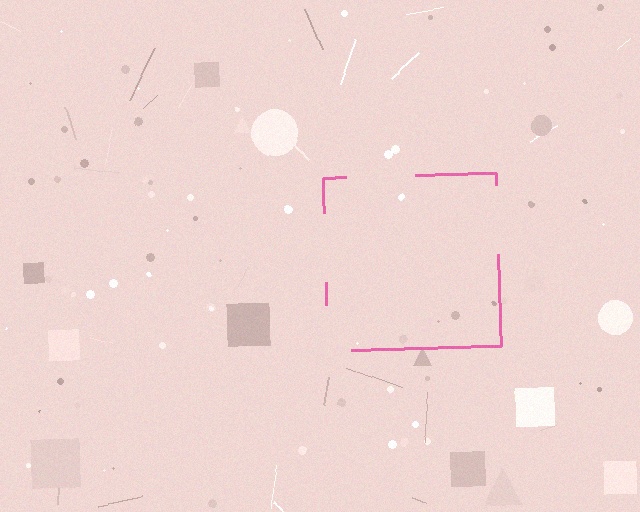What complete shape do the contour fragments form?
The contour fragments form a square.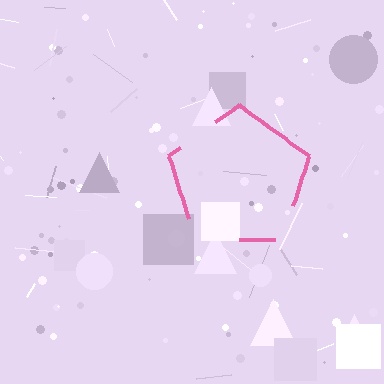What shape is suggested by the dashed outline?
The dashed outline suggests a pentagon.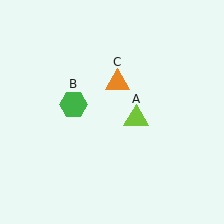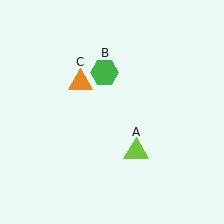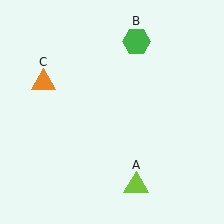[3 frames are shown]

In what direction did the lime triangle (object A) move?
The lime triangle (object A) moved down.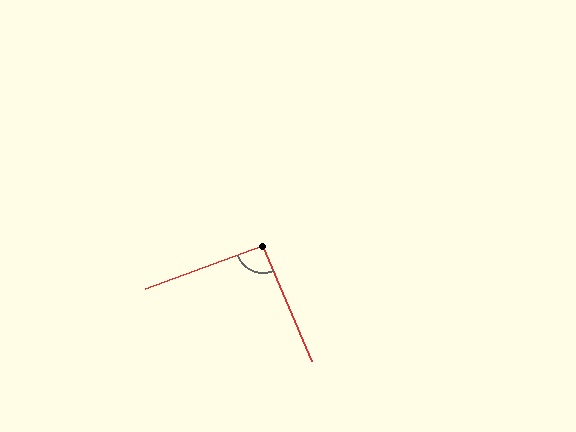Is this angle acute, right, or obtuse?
It is approximately a right angle.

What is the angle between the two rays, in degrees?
Approximately 92 degrees.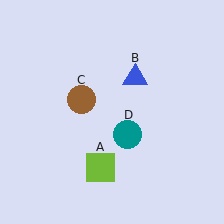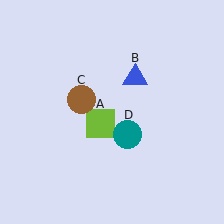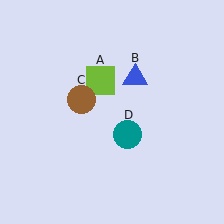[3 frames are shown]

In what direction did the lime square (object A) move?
The lime square (object A) moved up.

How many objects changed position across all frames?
1 object changed position: lime square (object A).